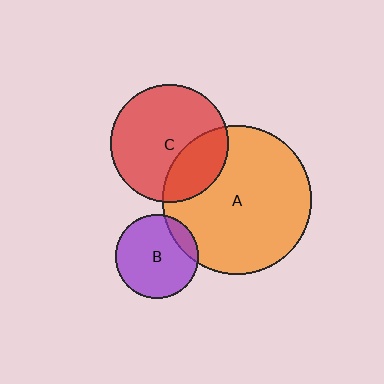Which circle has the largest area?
Circle A (orange).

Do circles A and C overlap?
Yes.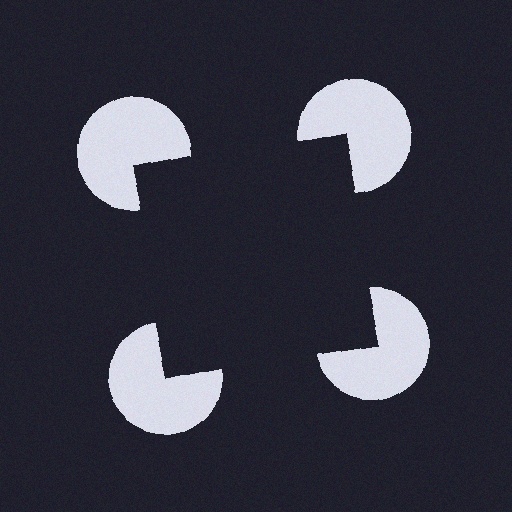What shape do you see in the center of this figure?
An illusory square — its edges are inferred from the aligned wedge cuts in the pac-man discs, not physically drawn.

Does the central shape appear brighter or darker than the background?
It typically appears slightly darker than the background, even though no actual brightness change is drawn.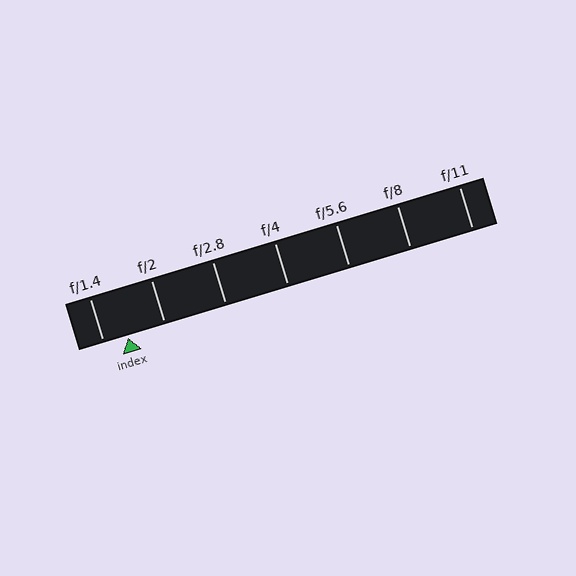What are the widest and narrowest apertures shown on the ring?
The widest aperture shown is f/1.4 and the narrowest is f/11.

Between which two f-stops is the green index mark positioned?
The index mark is between f/1.4 and f/2.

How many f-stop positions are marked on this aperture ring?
There are 7 f-stop positions marked.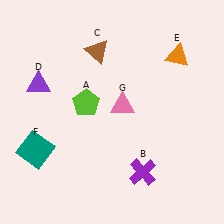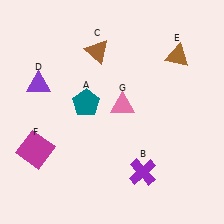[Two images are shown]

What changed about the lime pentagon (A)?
In Image 1, A is lime. In Image 2, it changed to teal.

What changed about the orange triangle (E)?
In Image 1, E is orange. In Image 2, it changed to brown.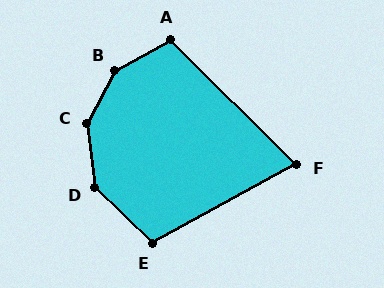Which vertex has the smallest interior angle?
F, at approximately 73 degrees.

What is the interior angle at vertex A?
Approximately 106 degrees (obtuse).